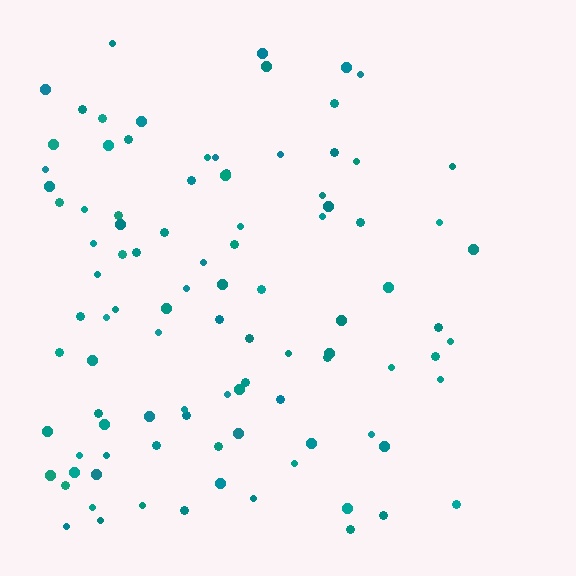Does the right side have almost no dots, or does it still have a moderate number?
Still a moderate number, just noticeably fewer than the left.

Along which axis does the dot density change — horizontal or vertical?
Horizontal.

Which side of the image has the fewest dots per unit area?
The right.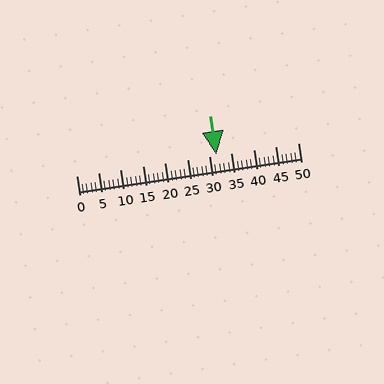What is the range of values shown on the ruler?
The ruler shows values from 0 to 50.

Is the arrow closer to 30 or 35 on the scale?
The arrow is closer to 30.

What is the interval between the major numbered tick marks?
The major tick marks are spaced 5 units apart.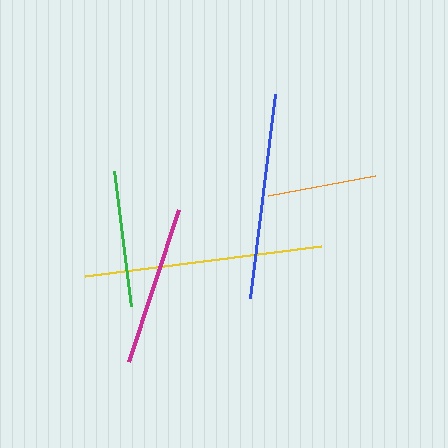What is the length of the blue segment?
The blue segment is approximately 206 pixels long.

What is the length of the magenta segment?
The magenta segment is approximately 161 pixels long.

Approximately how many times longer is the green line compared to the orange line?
The green line is approximately 1.2 times the length of the orange line.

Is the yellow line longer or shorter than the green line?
The yellow line is longer than the green line.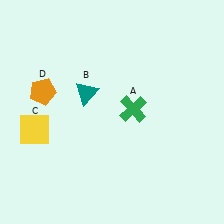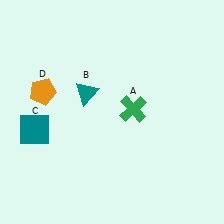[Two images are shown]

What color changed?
The square (C) changed from yellow in Image 1 to teal in Image 2.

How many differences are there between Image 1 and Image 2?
There is 1 difference between the two images.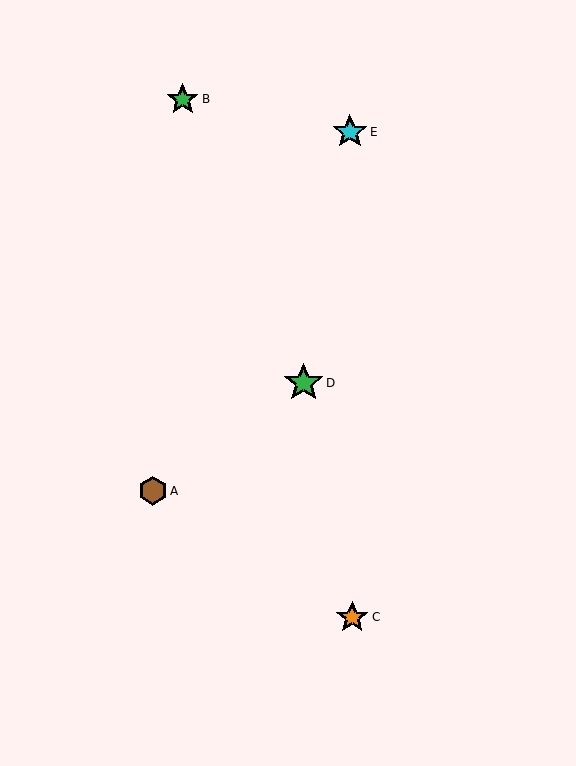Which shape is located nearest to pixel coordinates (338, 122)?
The cyan star (labeled E) at (350, 132) is nearest to that location.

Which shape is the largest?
The green star (labeled D) is the largest.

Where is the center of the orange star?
The center of the orange star is at (352, 617).